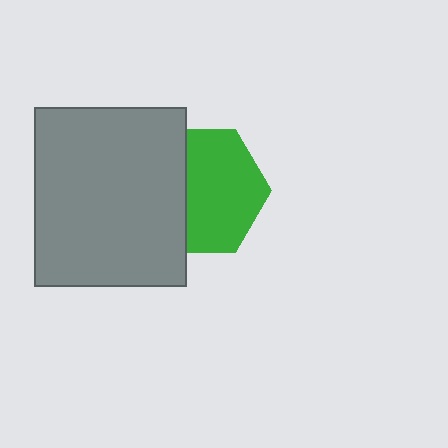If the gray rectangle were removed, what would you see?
You would see the complete green hexagon.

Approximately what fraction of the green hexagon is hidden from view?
Roughly 38% of the green hexagon is hidden behind the gray rectangle.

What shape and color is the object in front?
The object in front is a gray rectangle.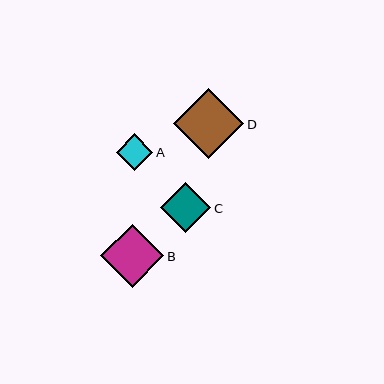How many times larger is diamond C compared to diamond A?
Diamond C is approximately 1.4 times the size of diamond A.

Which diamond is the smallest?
Diamond A is the smallest with a size of approximately 37 pixels.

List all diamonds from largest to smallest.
From largest to smallest: D, B, C, A.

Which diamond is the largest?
Diamond D is the largest with a size of approximately 71 pixels.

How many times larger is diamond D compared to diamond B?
Diamond D is approximately 1.1 times the size of diamond B.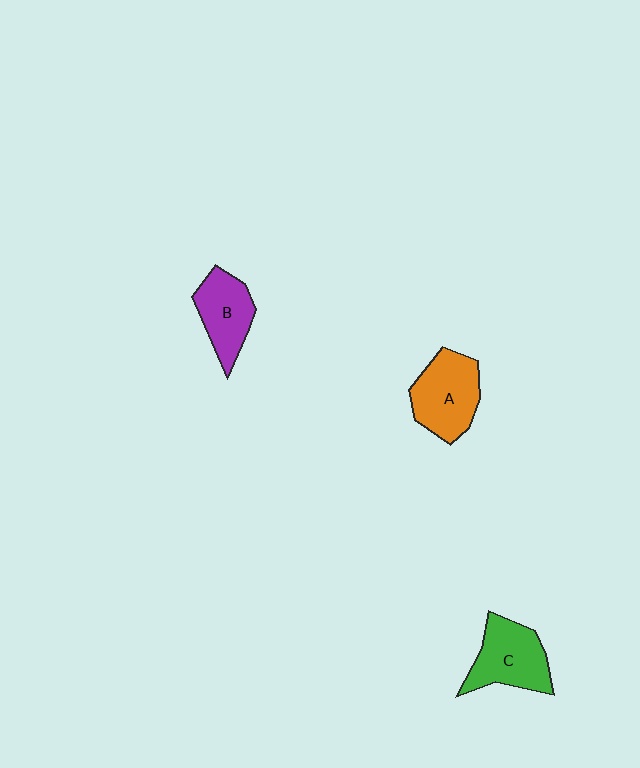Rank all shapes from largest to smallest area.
From largest to smallest: A (orange), C (green), B (purple).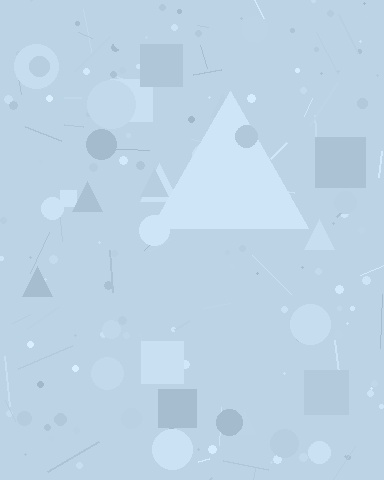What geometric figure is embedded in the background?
A triangle is embedded in the background.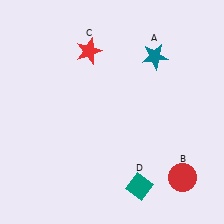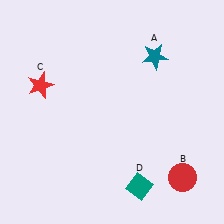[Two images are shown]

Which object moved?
The red star (C) moved left.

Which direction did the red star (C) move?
The red star (C) moved left.